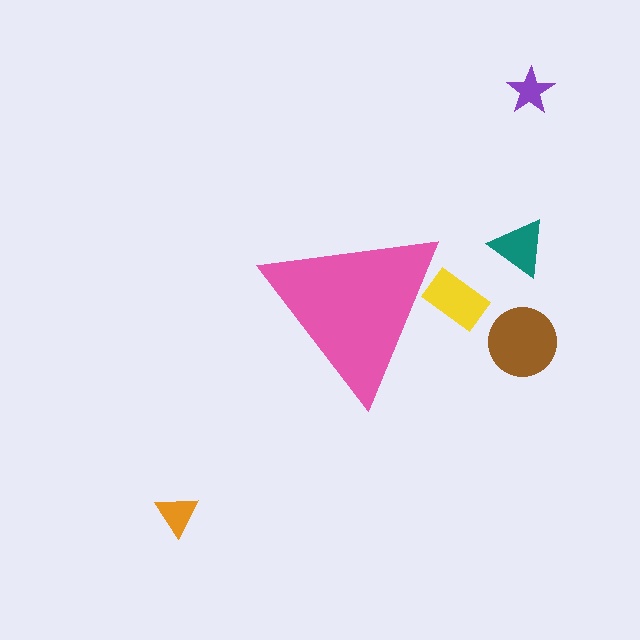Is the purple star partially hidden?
No, the purple star is fully visible.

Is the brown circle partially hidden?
No, the brown circle is fully visible.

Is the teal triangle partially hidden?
No, the teal triangle is fully visible.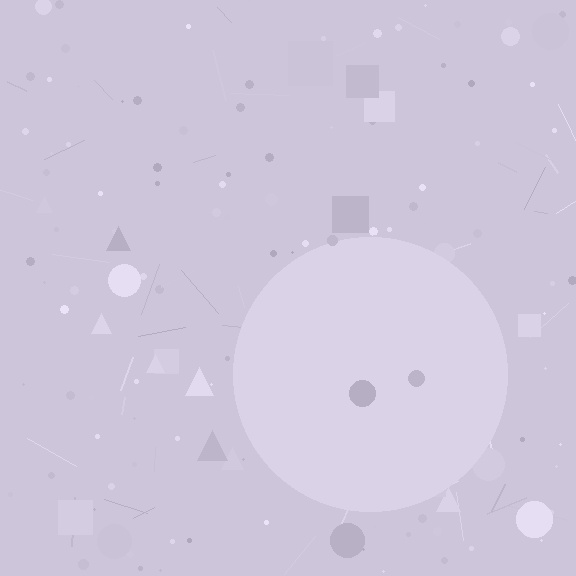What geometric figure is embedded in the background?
A circle is embedded in the background.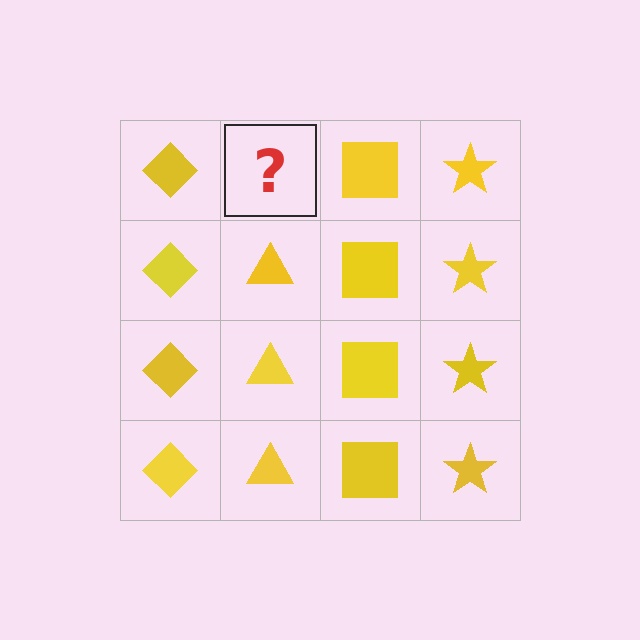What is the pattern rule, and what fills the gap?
The rule is that each column has a consistent shape. The gap should be filled with a yellow triangle.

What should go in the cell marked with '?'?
The missing cell should contain a yellow triangle.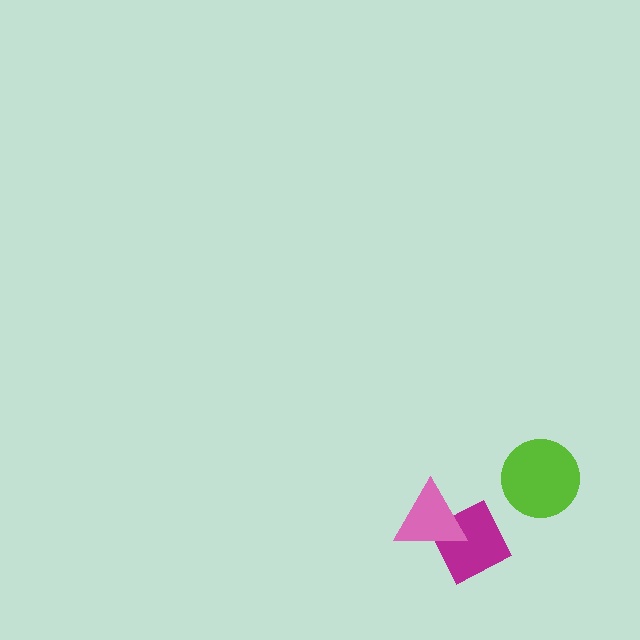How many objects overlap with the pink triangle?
1 object overlaps with the pink triangle.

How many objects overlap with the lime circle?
0 objects overlap with the lime circle.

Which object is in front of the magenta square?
The pink triangle is in front of the magenta square.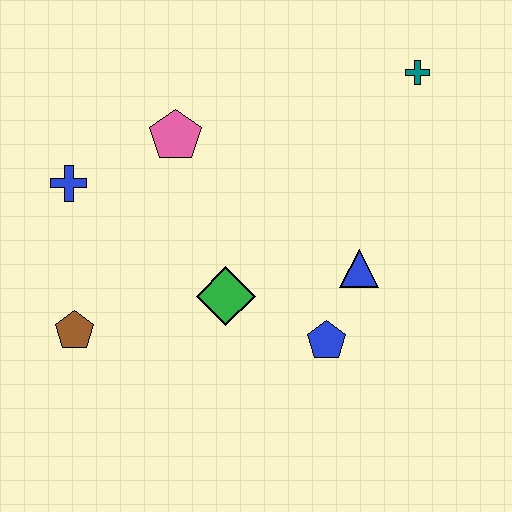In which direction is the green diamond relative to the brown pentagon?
The green diamond is to the right of the brown pentagon.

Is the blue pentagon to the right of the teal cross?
No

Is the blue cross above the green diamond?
Yes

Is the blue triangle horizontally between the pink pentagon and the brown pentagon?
No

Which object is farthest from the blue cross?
The teal cross is farthest from the blue cross.